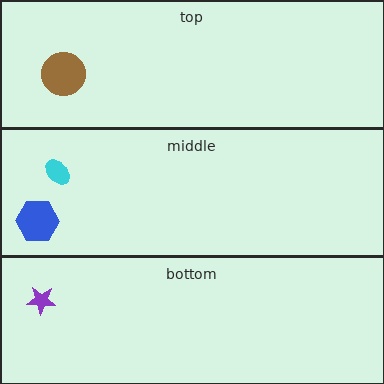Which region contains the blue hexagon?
The middle region.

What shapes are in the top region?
The brown circle.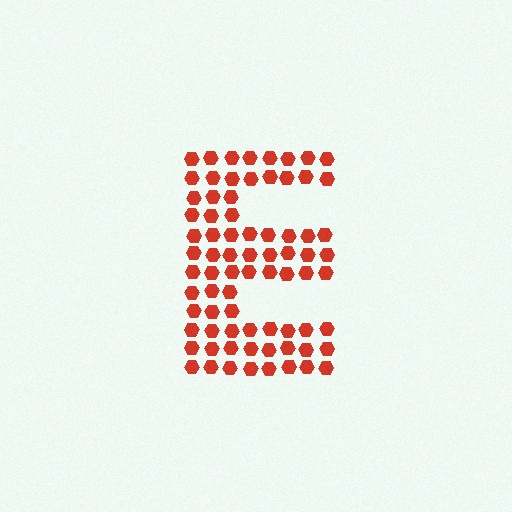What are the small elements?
The small elements are hexagons.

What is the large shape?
The large shape is the letter E.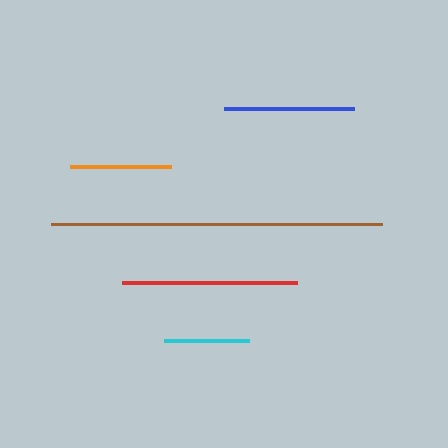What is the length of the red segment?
The red segment is approximately 175 pixels long.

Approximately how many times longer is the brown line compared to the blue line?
The brown line is approximately 2.5 times the length of the blue line.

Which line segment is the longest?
The brown line is the longest at approximately 331 pixels.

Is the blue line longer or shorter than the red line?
The red line is longer than the blue line.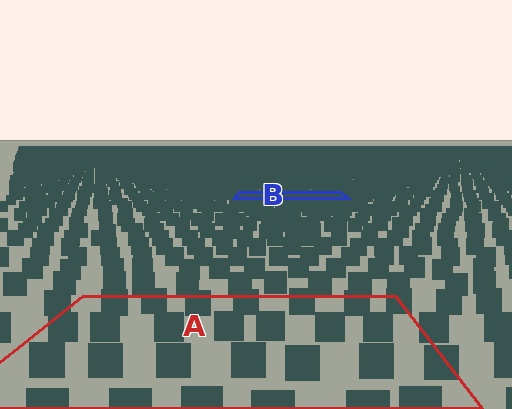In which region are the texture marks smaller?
The texture marks are smaller in region B, because it is farther away.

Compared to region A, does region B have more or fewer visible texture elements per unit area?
Region B has more texture elements per unit area — they are packed more densely because it is farther away.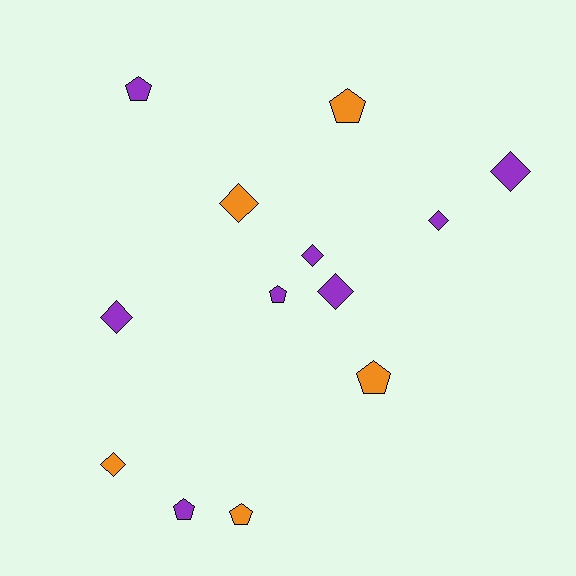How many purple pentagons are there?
There are 3 purple pentagons.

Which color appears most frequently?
Purple, with 8 objects.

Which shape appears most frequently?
Diamond, with 7 objects.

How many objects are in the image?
There are 13 objects.